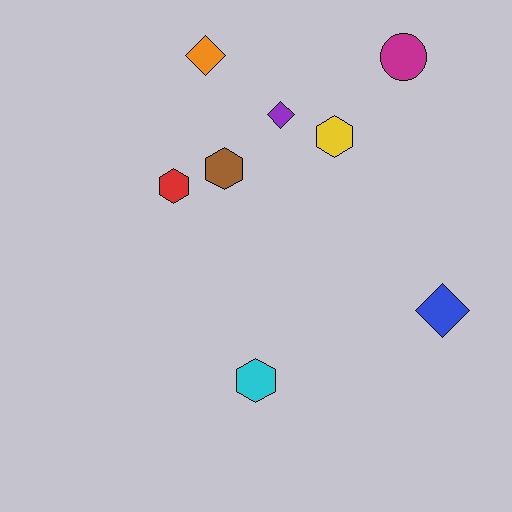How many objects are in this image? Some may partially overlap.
There are 8 objects.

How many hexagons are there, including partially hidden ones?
There are 4 hexagons.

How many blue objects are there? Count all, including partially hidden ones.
There is 1 blue object.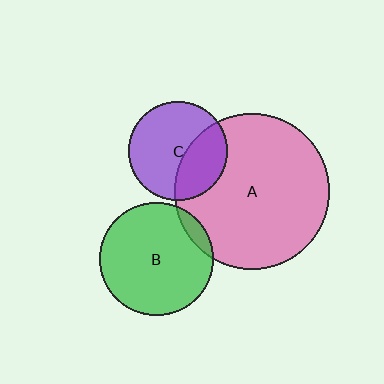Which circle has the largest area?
Circle A (pink).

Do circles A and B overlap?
Yes.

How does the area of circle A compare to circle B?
Approximately 1.9 times.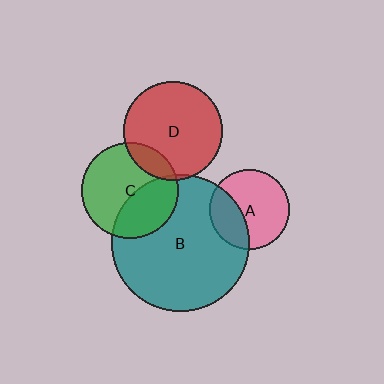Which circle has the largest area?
Circle B (teal).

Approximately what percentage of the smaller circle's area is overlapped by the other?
Approximately 5%.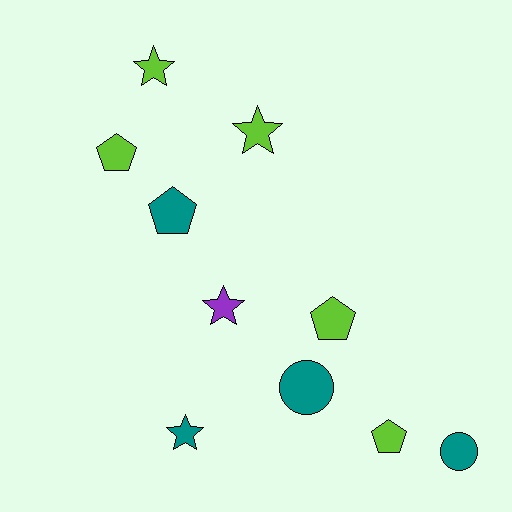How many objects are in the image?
There are 10 objects.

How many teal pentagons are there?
There is 1 teal pentagon.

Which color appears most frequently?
Lime, with 5 objects.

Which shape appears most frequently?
Pentagon, with 4 objects.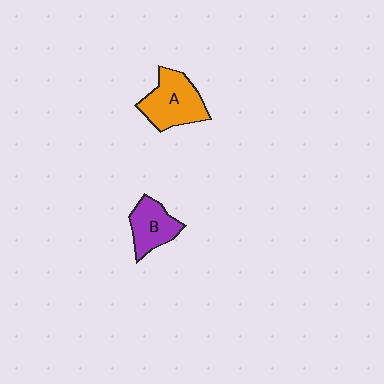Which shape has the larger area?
Shape A (orange).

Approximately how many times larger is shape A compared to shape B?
Approximately 1.4 times.